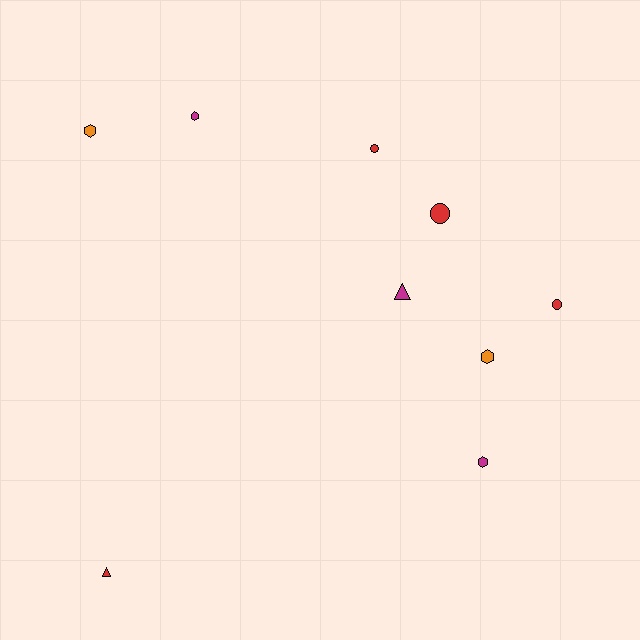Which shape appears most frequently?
Hexagon, with 4 objects.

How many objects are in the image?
There are 9 objects.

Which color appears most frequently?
Red, with 4 objects.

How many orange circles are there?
There are no orange circles.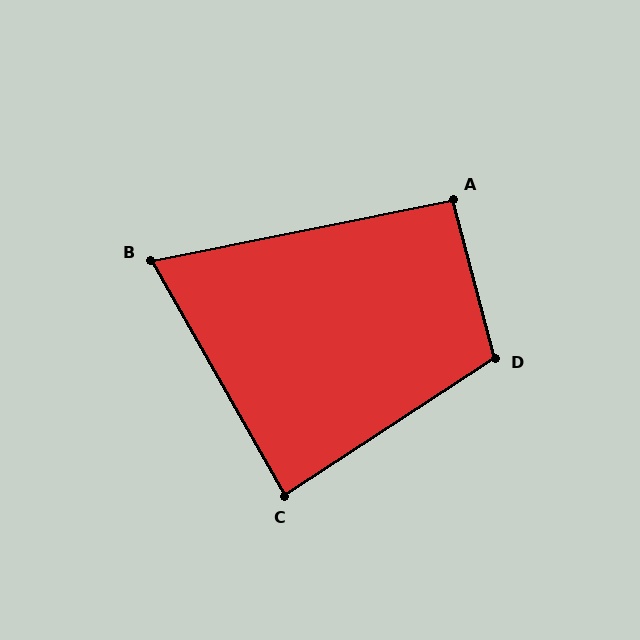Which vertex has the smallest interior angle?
B, at approximately 72 degrees.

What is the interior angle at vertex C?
Approximately 87 degrees (approximately right).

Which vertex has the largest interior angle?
D, at approximately 108 degrees.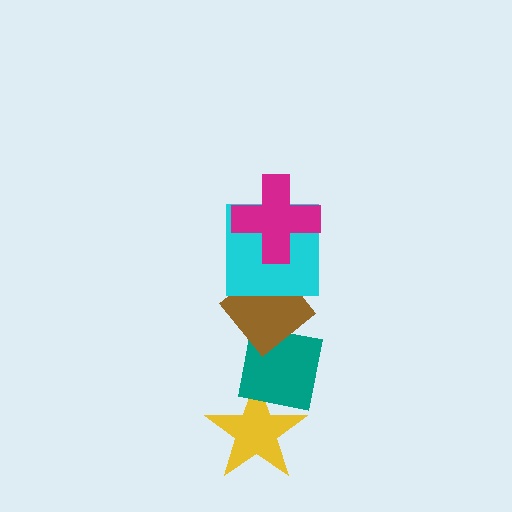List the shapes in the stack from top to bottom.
From top to bottom: the magenta cross, the cyan square, the brown diamond, the teal square, the yellow star.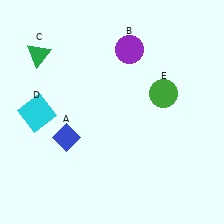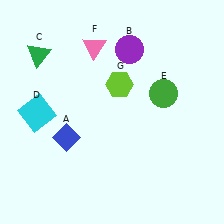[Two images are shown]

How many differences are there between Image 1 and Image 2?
There are 2 differences between the two images.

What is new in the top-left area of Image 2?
A pink triangle (F) was added in the top-left area of Image 2.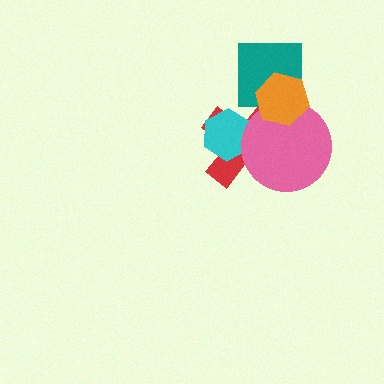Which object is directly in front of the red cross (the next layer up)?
The cyan hexagon is directly in front of the red cross.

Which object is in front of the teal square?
The orange hexagon is in front of the teal square.